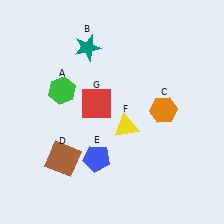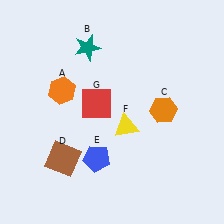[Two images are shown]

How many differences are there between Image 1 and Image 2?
There is 1 difference between the two images.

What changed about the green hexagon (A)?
In Image 1, A is green. In Image 2, it changed to orange.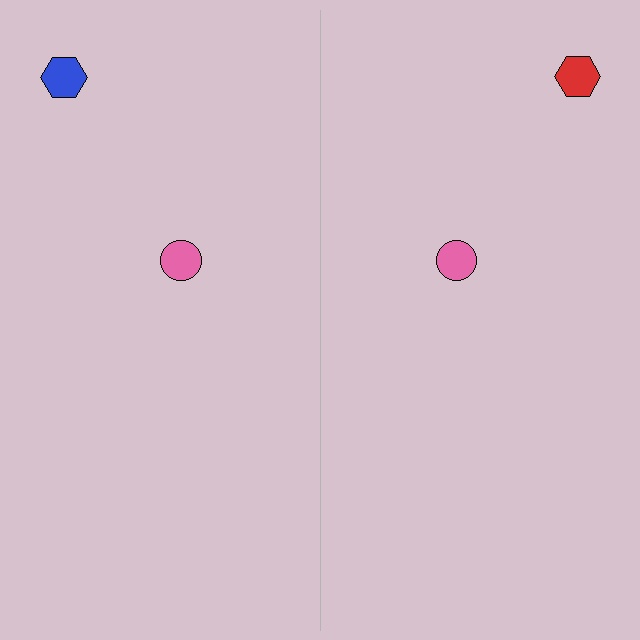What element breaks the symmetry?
The red hexagon on the right side breaks the symmetry — its mirror counterpart is blue.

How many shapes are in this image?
There are 4 shapes in this image.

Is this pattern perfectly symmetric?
No, the pattern is not perfectly symmetric. The red hexagon on the right side breaks the symmetry — its mirror counterpart is blue.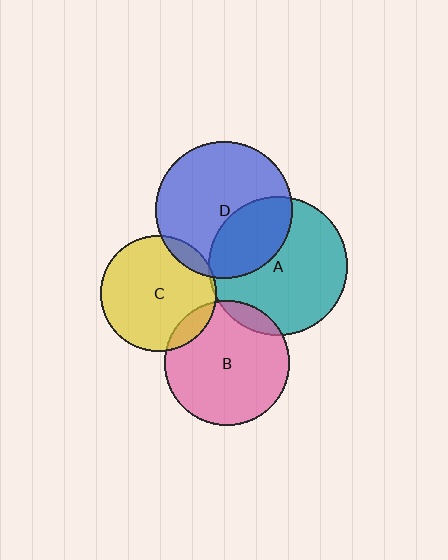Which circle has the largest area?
Circle A (teal).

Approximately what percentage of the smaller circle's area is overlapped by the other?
Approximately 5%.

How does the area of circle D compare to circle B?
Approximately 1.2 times.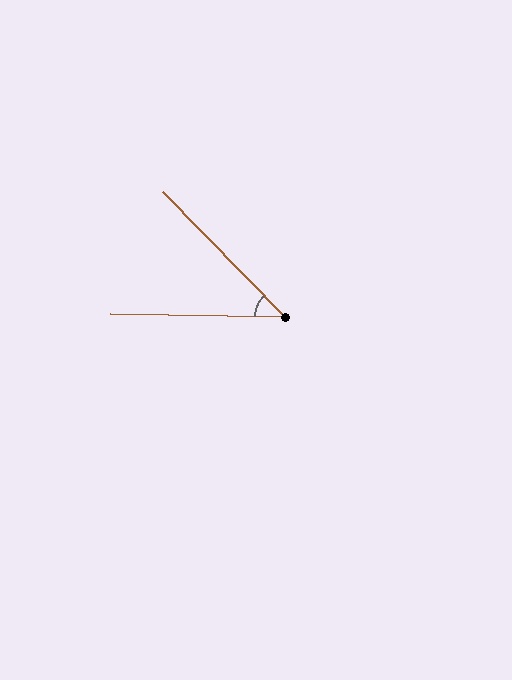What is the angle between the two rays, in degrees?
Approximately 45 degrees.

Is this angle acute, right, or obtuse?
It is acute.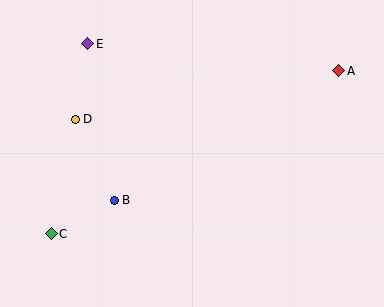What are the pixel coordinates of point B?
Point B is at (114, 200).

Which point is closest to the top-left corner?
Point E is closest to the top-left corner.